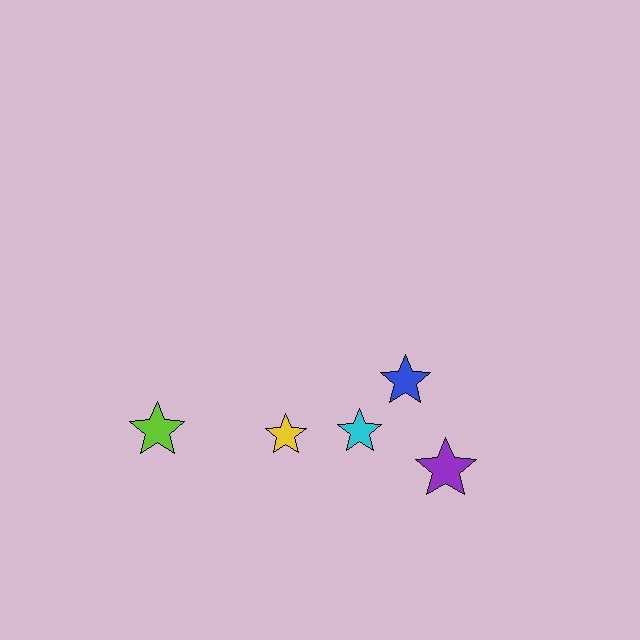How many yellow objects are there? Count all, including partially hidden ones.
There is 1 yellow object.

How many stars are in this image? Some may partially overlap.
There are 5 stars.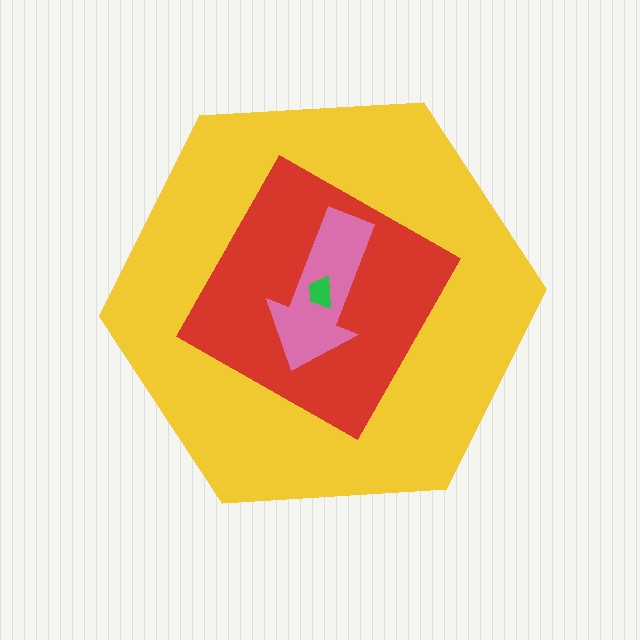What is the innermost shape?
The green trapezoid.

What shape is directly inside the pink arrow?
The green trapezoid.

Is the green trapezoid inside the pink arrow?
Yes.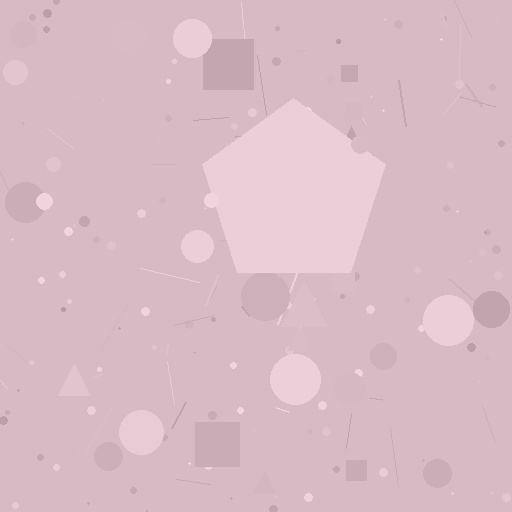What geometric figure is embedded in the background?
A pentagon is embedded in the background.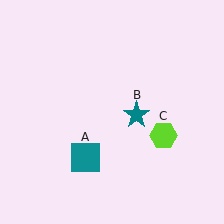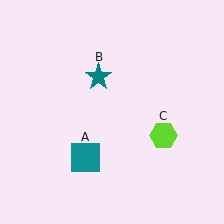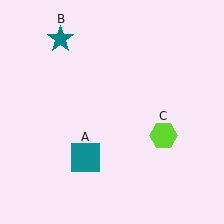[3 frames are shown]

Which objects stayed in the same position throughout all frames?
Teal square (object A) and lime hexagon (object C) remained stationary.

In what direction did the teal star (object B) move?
The teal star (object B) moved up and to the left.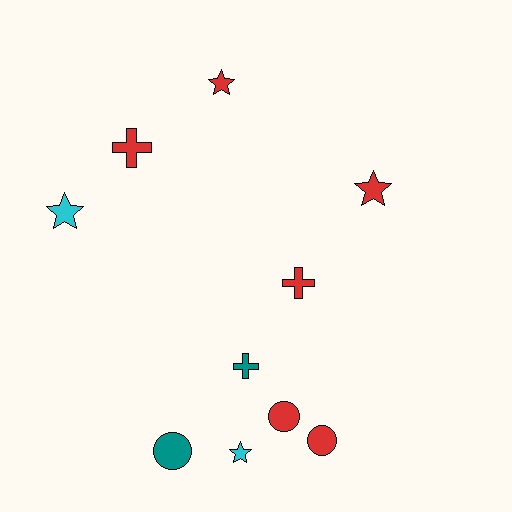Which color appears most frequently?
Red, with 6 objects.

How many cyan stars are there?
There are 2 cyan stars.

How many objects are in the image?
There are 10 objects.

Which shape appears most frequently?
Star, with 4 objects.